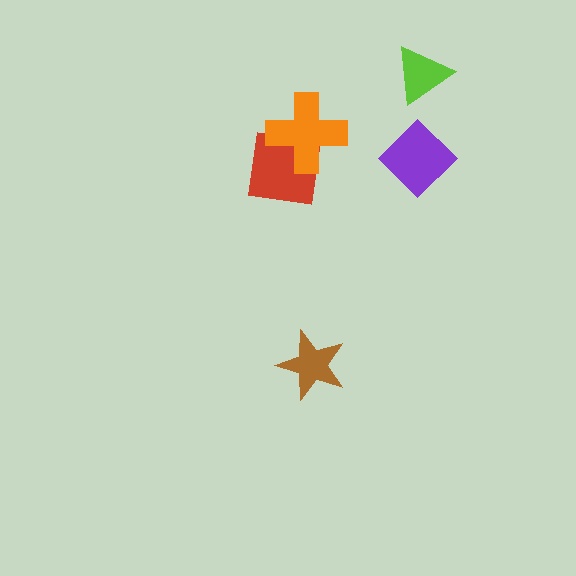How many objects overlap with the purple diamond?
0 objects overlap with the purple diamond.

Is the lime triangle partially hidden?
No, no other shape covers it.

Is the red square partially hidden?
Yes, it is partially covered by another shape.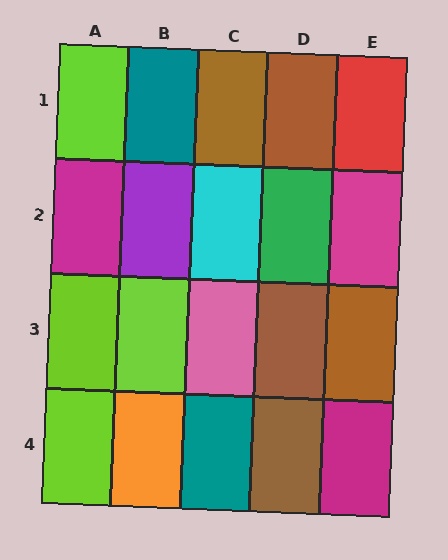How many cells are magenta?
3 cells are magenta.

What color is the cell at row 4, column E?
Magenta.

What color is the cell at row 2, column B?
Purple.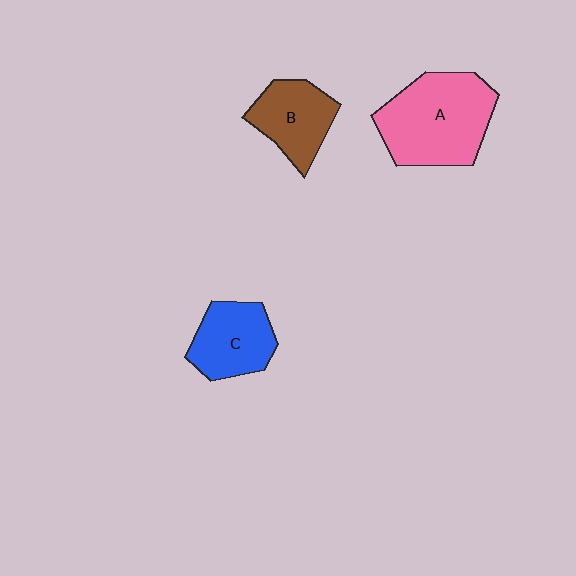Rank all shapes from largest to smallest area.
From largest to smallest: A (pink), C (blue), B (brown).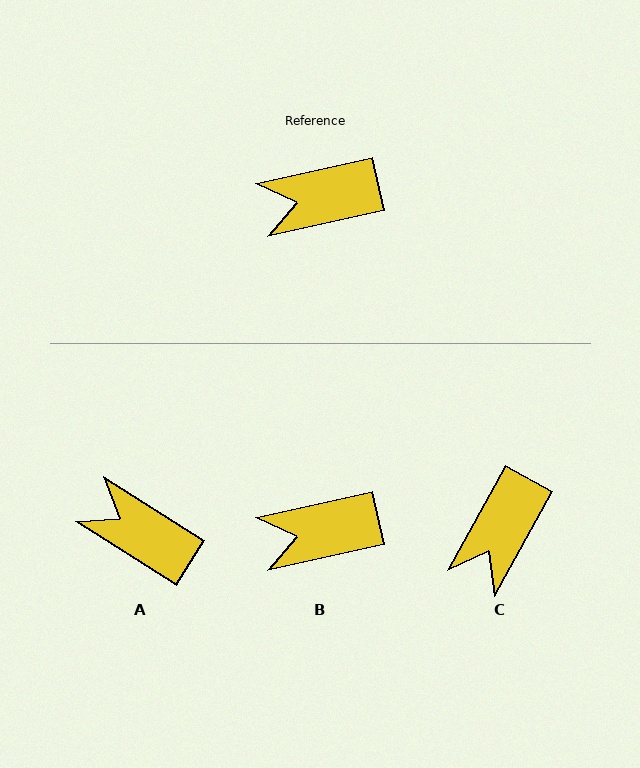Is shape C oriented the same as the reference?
No, it is off by about 48 degrees.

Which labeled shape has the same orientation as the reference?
B.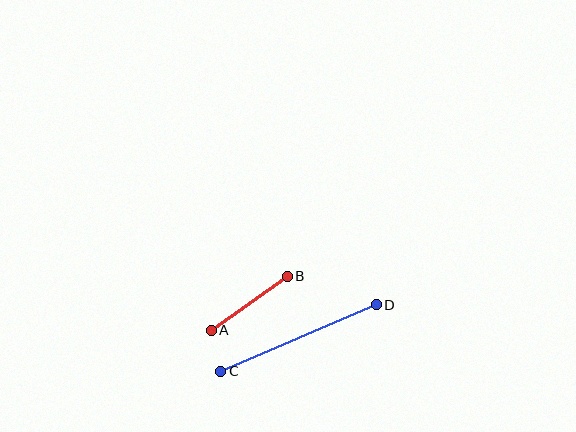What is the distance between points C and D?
The distance is approximately 169 pixels.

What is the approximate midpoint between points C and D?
The midpoint is at approximately (299, 338) pixels.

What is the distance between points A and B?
The distance is approximately 93 pixels.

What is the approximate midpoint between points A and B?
The midpoint is at approximately (249, 303) pixels.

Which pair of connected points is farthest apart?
Points C and D are farthest apart.